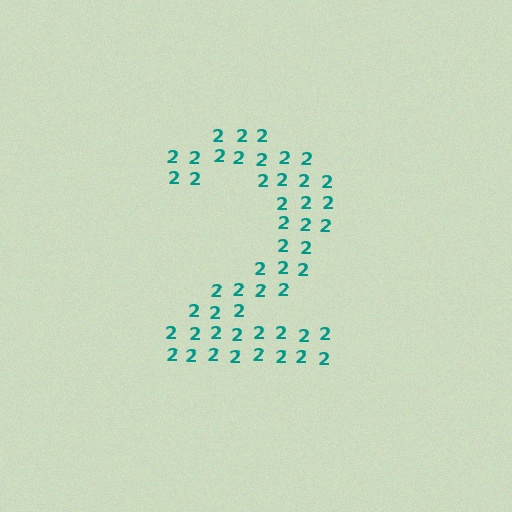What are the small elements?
The small elements are digit 2's.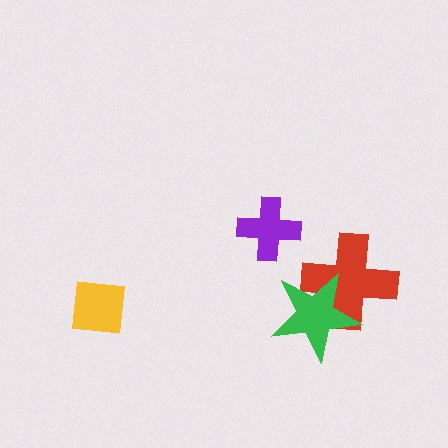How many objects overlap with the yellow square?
0 objects overlap with the yellow square.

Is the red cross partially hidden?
Yes, it is partially covered by another shape.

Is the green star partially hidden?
No, no other shape covers it.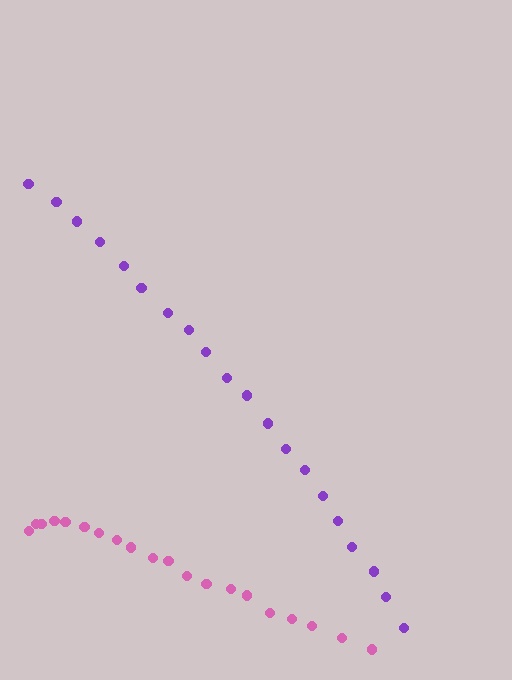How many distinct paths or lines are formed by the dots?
There are 2 distinct paths.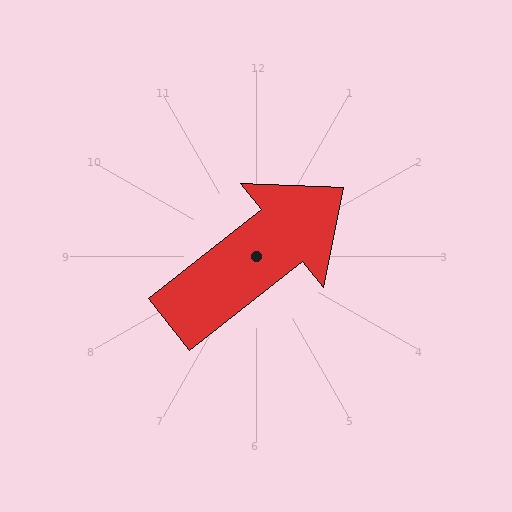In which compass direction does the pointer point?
Northeast.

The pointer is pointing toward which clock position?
Roughly 2 o'clock.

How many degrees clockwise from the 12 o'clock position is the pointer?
Approximately 52 degrees.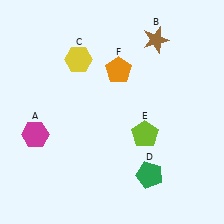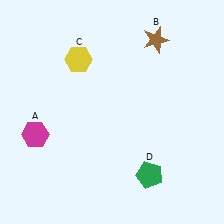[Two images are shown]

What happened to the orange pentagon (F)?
The orange pentagon (F) was removed in Image 2. It was in the top-right area of Image 1.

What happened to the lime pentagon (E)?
The lime pentagon (E) was removed in Image 2. It was in the bottom-right area of Image 1.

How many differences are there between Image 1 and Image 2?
There are 2 differences between the two images.